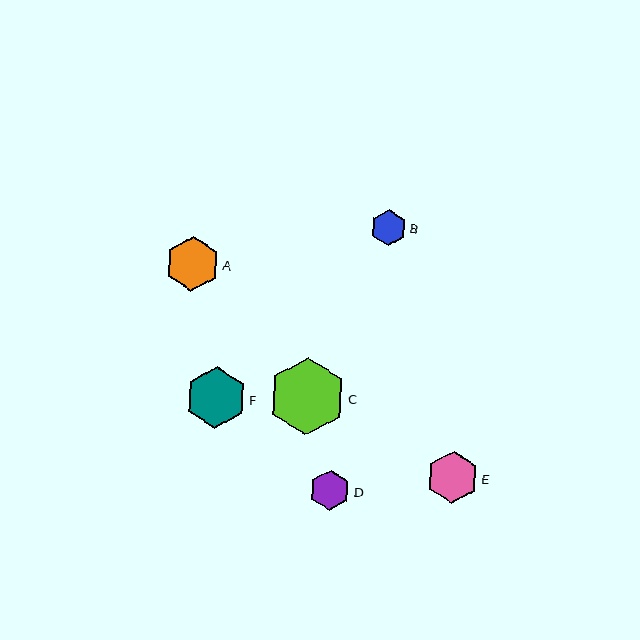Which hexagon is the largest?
Hexagon C is the largest with a size of approximately 77 pixels.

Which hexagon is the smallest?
Hexagon B is the smallest with a size of approximately 36 pixels.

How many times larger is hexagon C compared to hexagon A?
Hexagon C is approximately 1.4 times the size of hexagon A.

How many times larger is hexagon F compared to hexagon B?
Hexagon F is approximately 1.7 times the size of hexagon B.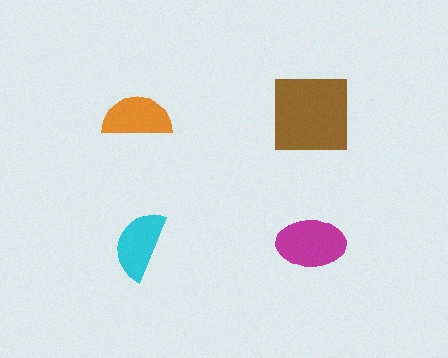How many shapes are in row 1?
2 shapes.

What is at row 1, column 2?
A brown square.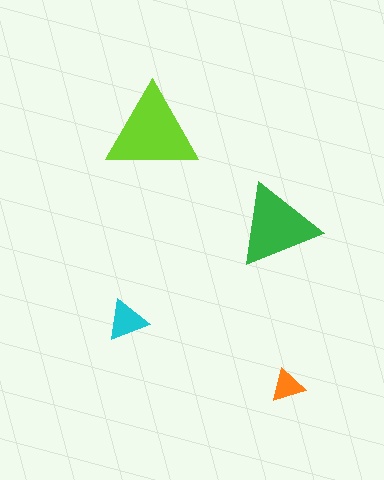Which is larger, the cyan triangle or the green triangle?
The green one.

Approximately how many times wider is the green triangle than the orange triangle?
About 2.5 times wider.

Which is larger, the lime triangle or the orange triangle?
The lime one.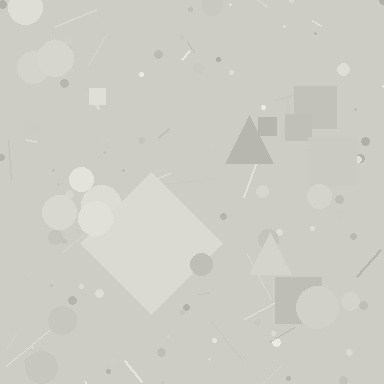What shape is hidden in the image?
A diamond is hidden in the image.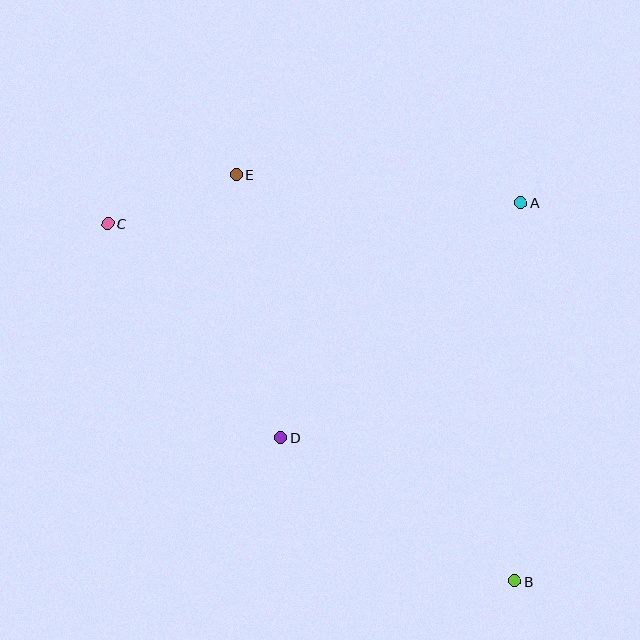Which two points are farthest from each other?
Points B and C are farthest from each other.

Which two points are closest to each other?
Points C and E are closest to each other.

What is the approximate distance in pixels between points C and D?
The distance between C and D is approximately 275 pixels.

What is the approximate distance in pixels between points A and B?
The distance between A and B is approximately 379 pixels.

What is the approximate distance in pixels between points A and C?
The distance between A and C is approximately 413 pixels.